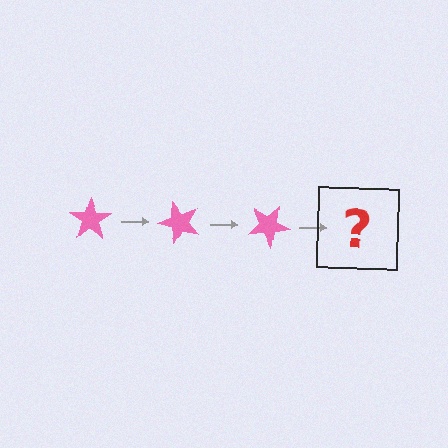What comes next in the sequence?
The next element should be a pink star rotated 150 degrees.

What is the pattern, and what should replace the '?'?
The pattern is that the star rotates 50 degrees each step. The '?' should be a pink star rotated 150 degrees.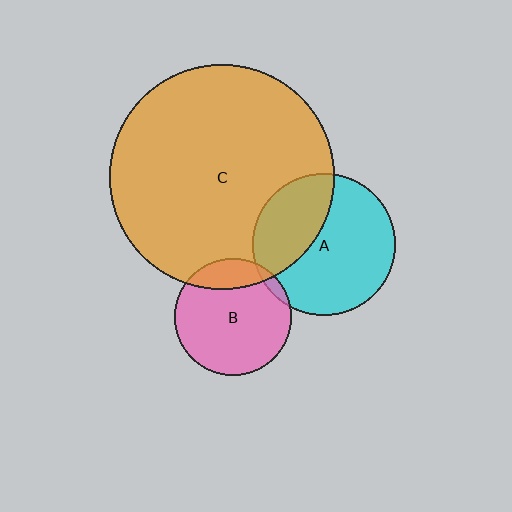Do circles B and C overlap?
Yes.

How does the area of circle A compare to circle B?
Approximately 1.5 times.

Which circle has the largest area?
Circle C (orange).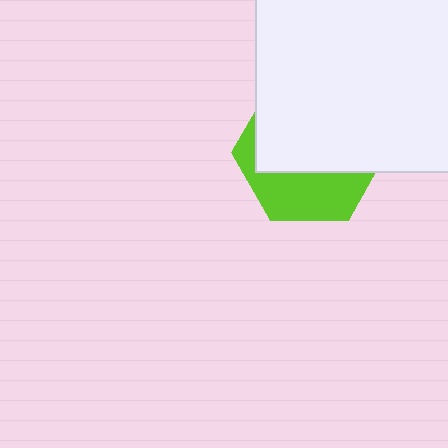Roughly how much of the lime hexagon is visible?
A small part of it is visible (roughly 37%).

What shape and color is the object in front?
The object in front is a white square.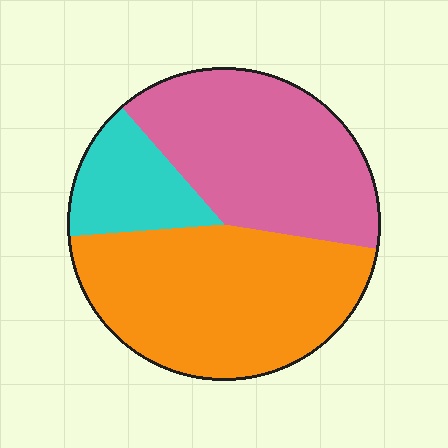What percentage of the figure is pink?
Pink takes up between a third and a half of the figure.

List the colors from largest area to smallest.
From largest to smallest: orange, pink, cyan.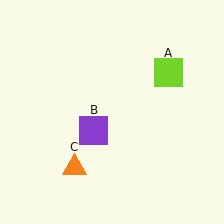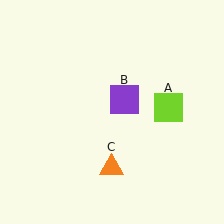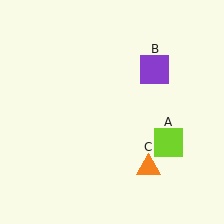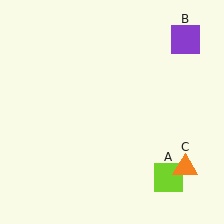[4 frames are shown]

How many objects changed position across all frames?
3 objects changed position: lime square (object A), purple square (object B), orange triangle (object C).